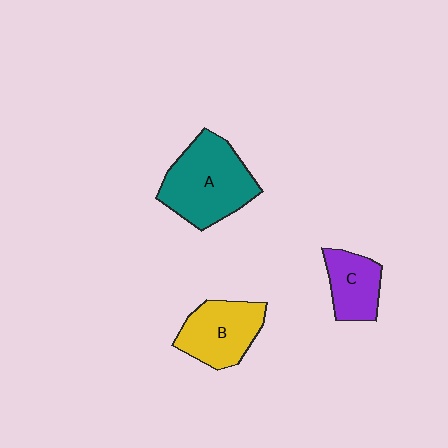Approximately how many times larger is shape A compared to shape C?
Approximately 1.9 times.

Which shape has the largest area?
Shape A (teal).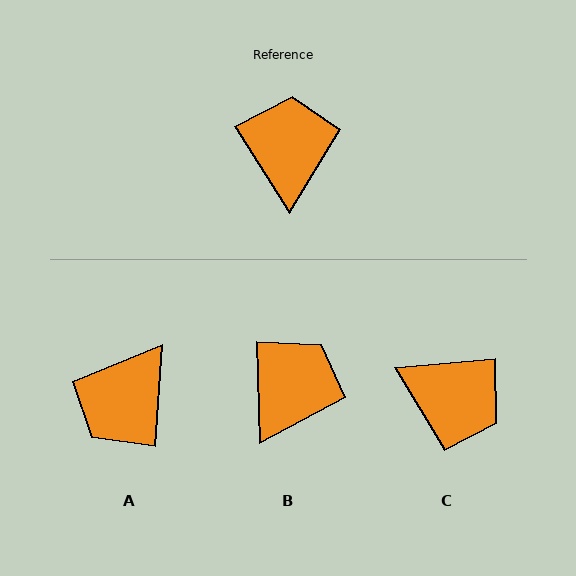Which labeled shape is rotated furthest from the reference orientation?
A, about 144 degrees away.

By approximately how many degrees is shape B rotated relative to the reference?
Approximately 31 degrees clockwise.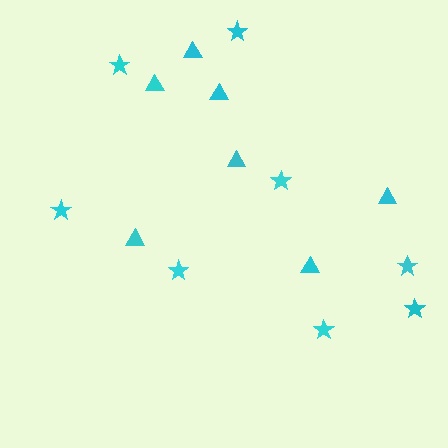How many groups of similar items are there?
There are 2 groups: one group of stars (8) and one group of triangles (7).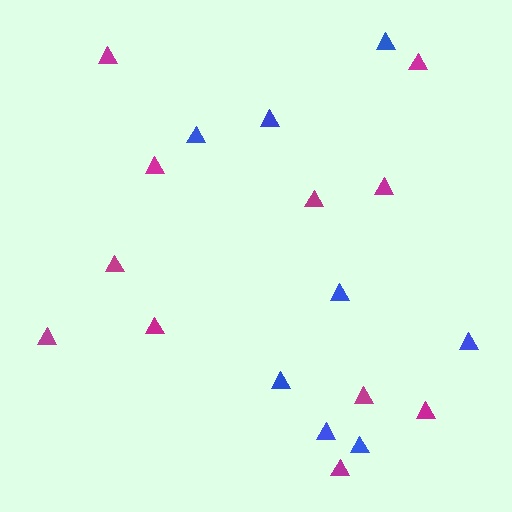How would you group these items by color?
There are 2 groups: one group of blue triangles (8) and one group of magenta triangles (11).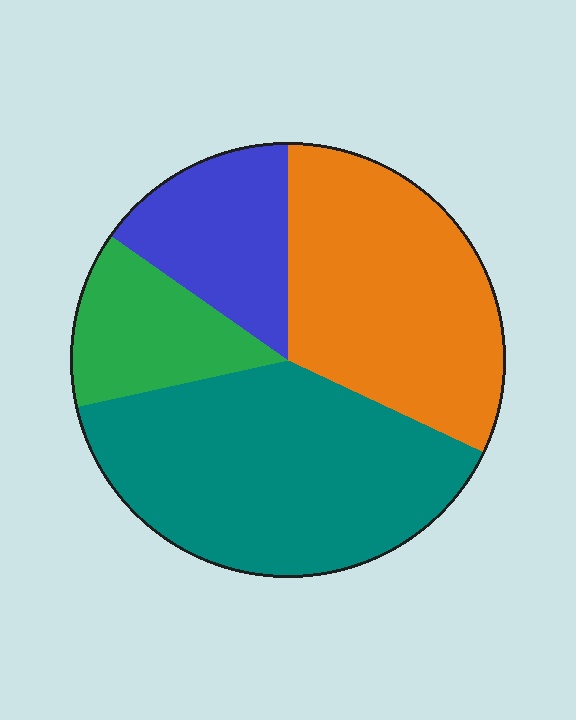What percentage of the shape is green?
Green takes up about one eighth (1/8) of the shape.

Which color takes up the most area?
Teal, at roughly 40%.